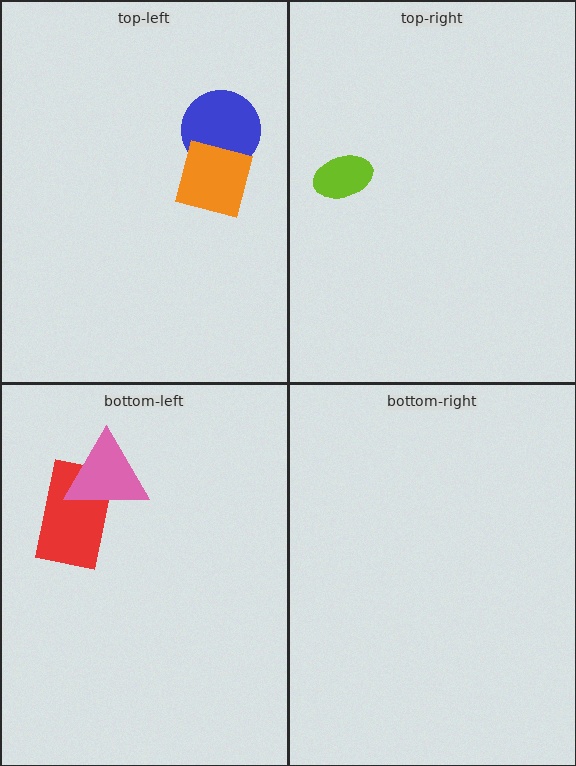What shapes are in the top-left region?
The blue circle, the orange square.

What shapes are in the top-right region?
The lime ellipse.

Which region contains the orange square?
The top-left region.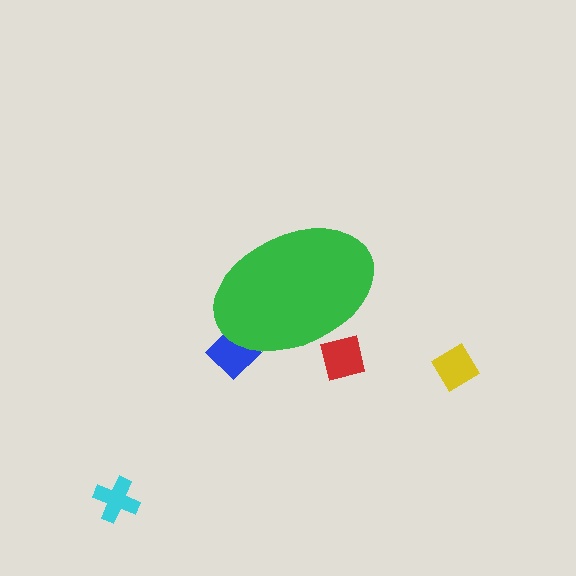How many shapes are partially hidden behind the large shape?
2 shapes are partially hidden.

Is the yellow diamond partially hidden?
No, the yellow diamond is fully visible.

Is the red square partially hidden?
Yes, the red square is partially hidden behind the green ellipse.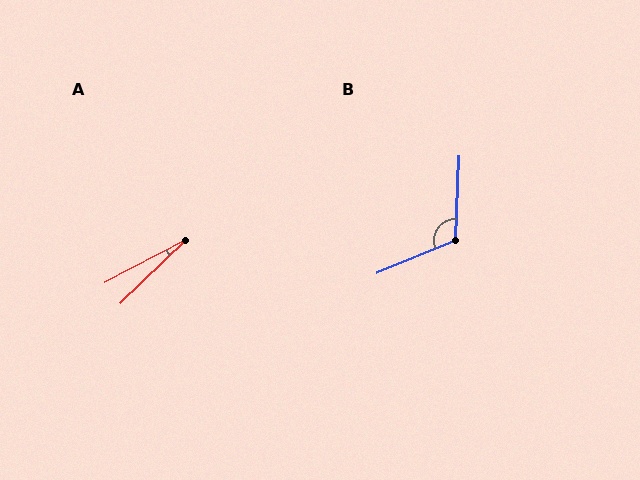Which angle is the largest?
B, at approximately 114 degrees.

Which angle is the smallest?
A, at approximately 16 degrees.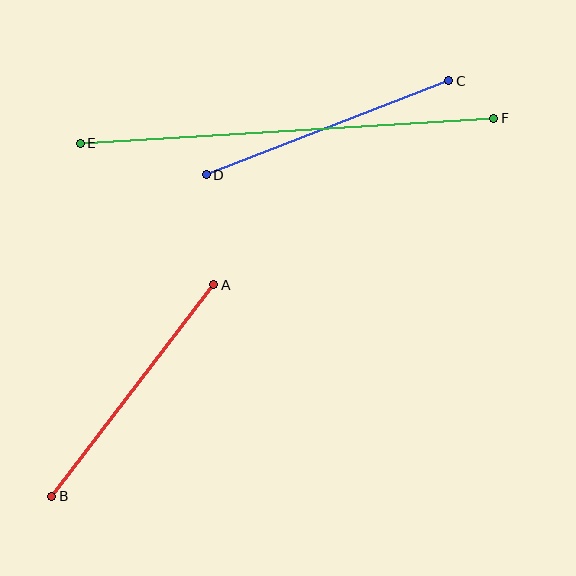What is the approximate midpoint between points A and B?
The midpoint is at approximately (133, 390) pixels.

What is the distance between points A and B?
The distance is approximately 267 pixels.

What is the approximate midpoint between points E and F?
The midpoint is at approximately (287, 131) pixels.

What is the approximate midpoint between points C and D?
The midpoint is at approximately (328, 128) pixels.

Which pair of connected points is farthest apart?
Points E and F are farthest apart.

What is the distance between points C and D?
The distance is approximately 260 pixels.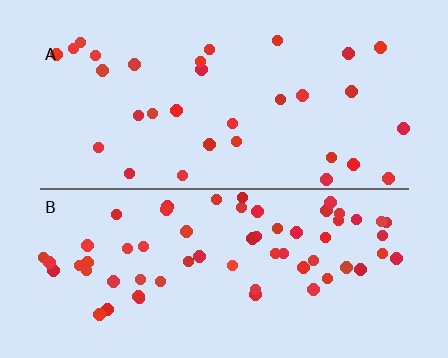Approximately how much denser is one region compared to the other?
Approximately 2.1× — region B over region A.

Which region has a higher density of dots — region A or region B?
B (the bottom).